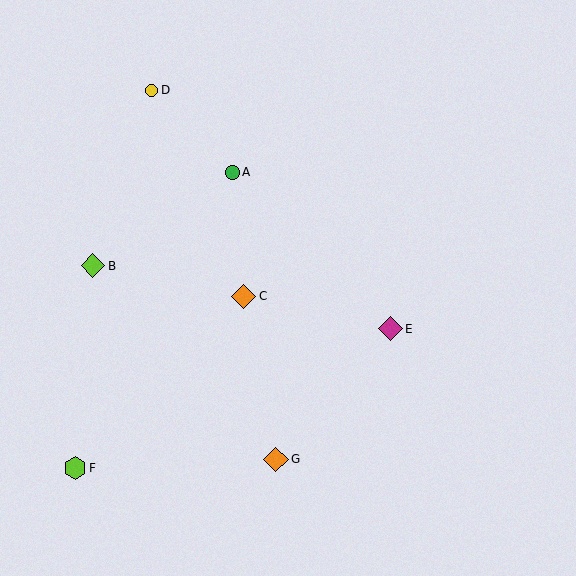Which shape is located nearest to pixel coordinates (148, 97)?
The yellow circle (labeled D) at (152, 90) is nearest to that location.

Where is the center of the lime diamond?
The center of the lime diamond is at (93, 266).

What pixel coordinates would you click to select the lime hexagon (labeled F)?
Click at (75, 468) to select the lime hexagon F.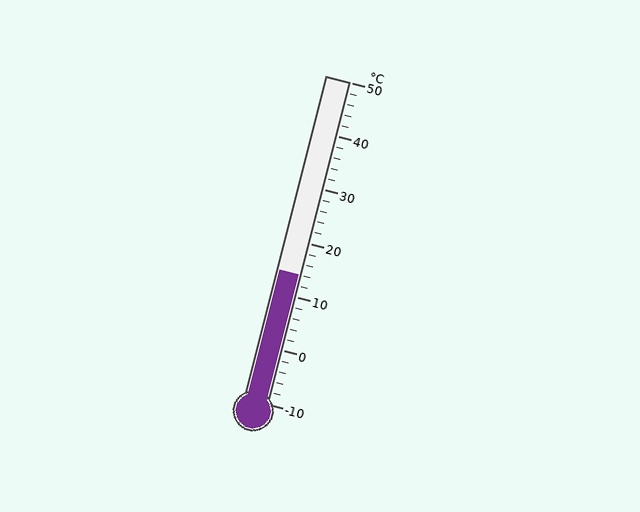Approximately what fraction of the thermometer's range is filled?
The thermometer is filled to approximately 40% of its range.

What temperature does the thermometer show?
The thermometer shows approximately 14°C.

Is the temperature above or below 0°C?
The temperature is above 0°C.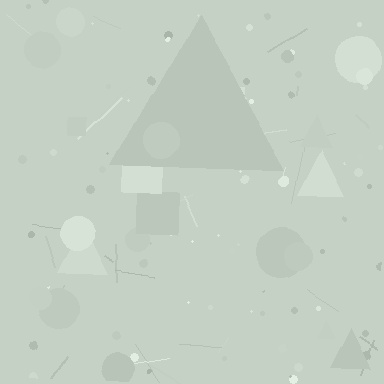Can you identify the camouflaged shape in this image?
The camouflaged shape is a triangle.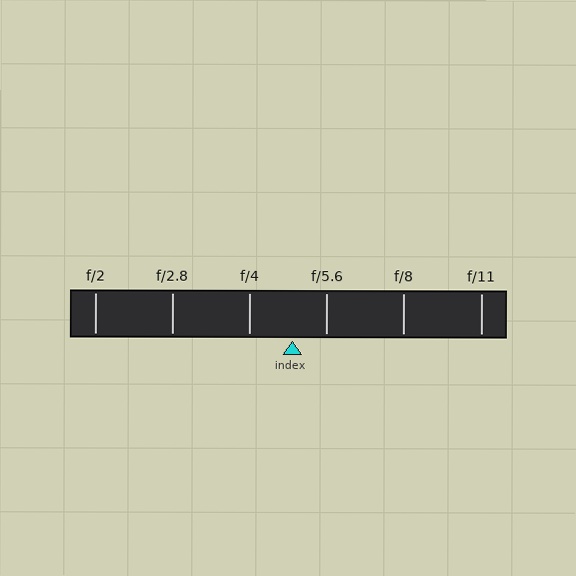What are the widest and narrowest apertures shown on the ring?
The widest aperture shown is f/2 and the narrowest is f/11.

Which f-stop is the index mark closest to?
The index mark is closest to f/5.6.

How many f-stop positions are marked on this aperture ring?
There are 6 f-stop positions marked.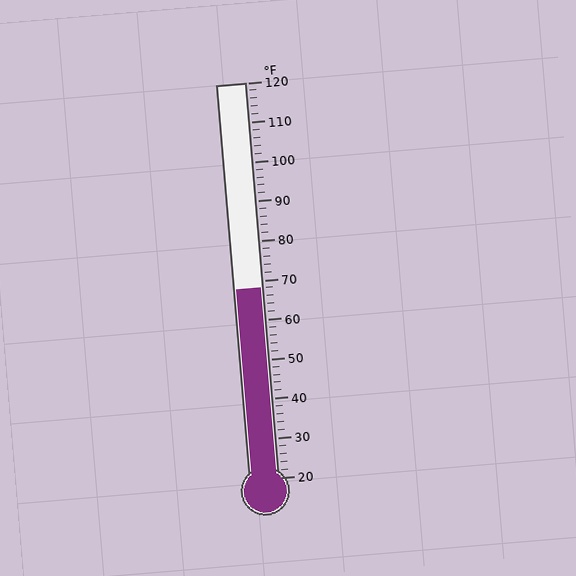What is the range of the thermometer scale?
The thermometer scale ranges from 20°F to 120°F.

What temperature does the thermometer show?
The thermometer shows approximately 68°F.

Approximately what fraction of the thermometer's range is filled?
The thermometer is filled to approximately 50% of its range.